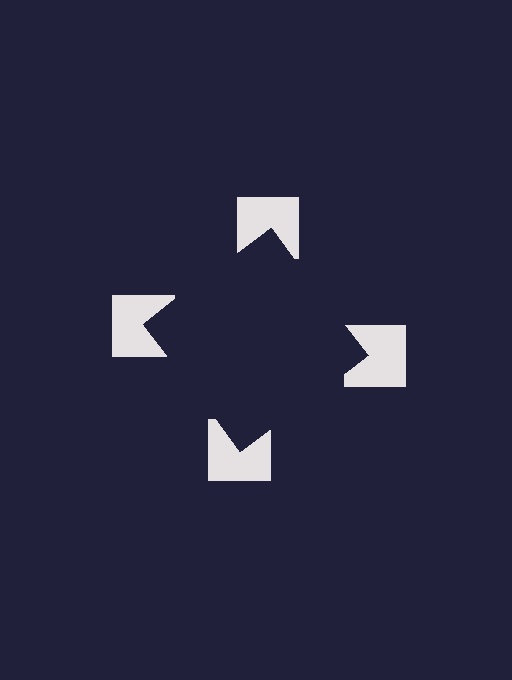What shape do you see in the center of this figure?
An illusory square — its edges are inferred from the aligned wedge cuts in the notched squares, not physically drawn.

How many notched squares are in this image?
There are 4 — one at each vertex of the illusory square.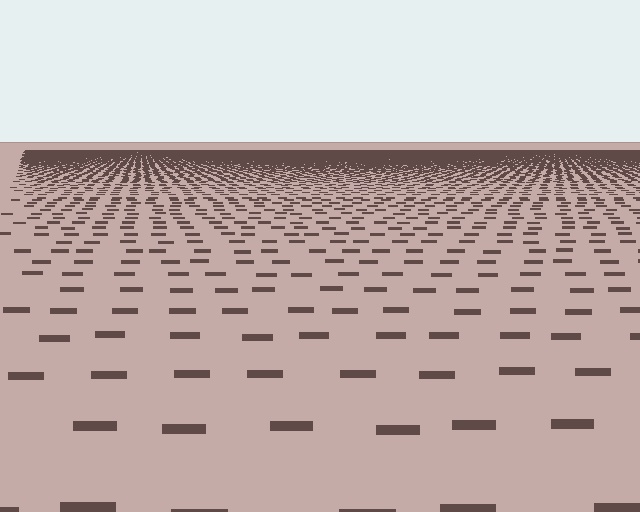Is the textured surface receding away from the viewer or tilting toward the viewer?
The surface is receding away from the viewer. Texture elements get smaller and denser toward the top.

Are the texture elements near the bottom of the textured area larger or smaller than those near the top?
Larger. Near the bottom, elements are closer to the viewer and appear at a bigger on-screen size.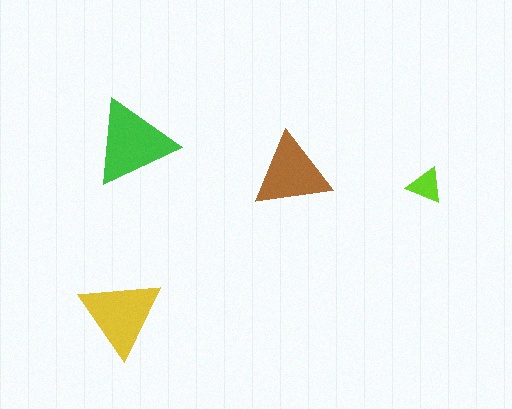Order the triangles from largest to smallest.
the green one, the yellow one, the brown one, the lime one.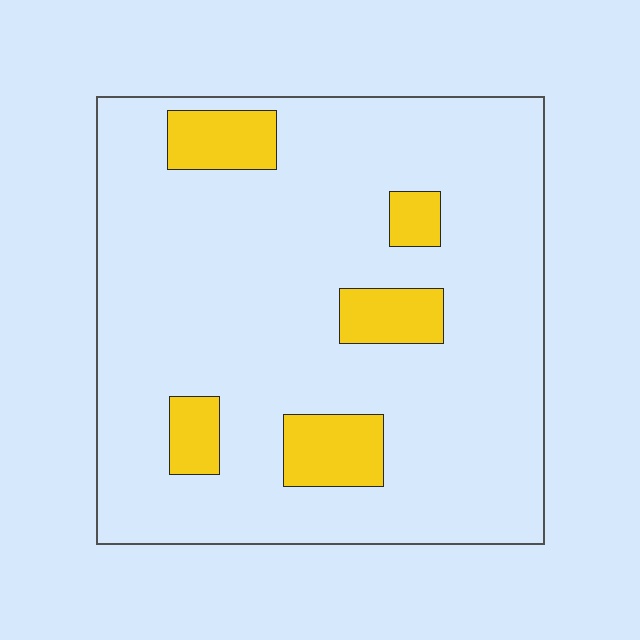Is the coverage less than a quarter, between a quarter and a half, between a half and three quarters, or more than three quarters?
Less than a quarter.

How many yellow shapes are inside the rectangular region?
5.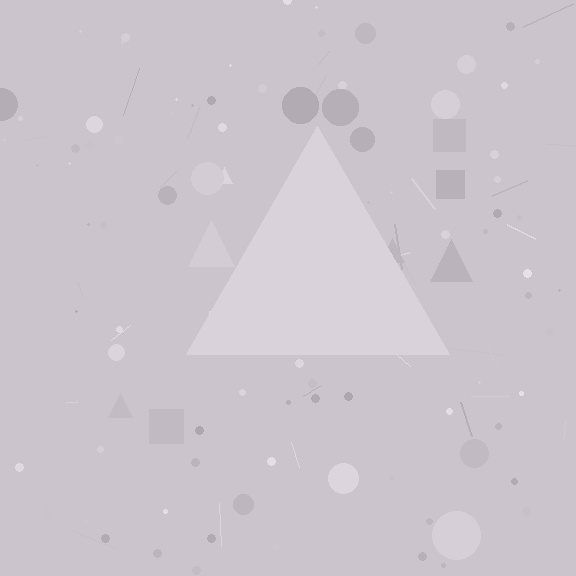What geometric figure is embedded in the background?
A triangle is embedded in the background.